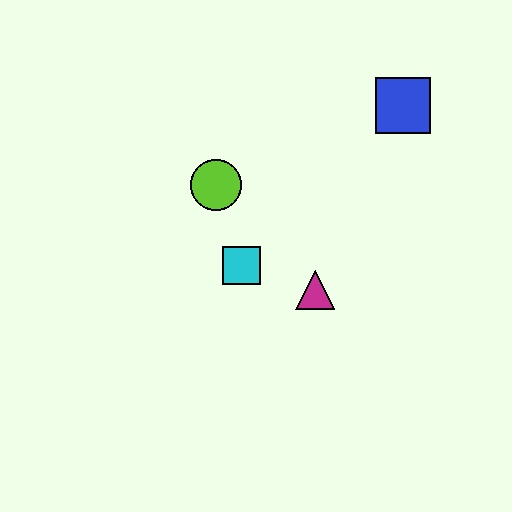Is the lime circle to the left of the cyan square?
Yes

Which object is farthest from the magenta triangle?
The blue square is farthest from the magenta triangle.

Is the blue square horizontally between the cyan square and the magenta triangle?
No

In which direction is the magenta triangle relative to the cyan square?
The magenta triangle is to the right of the cyan square.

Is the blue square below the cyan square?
No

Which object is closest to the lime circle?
The cyan square is closest to the lime circle.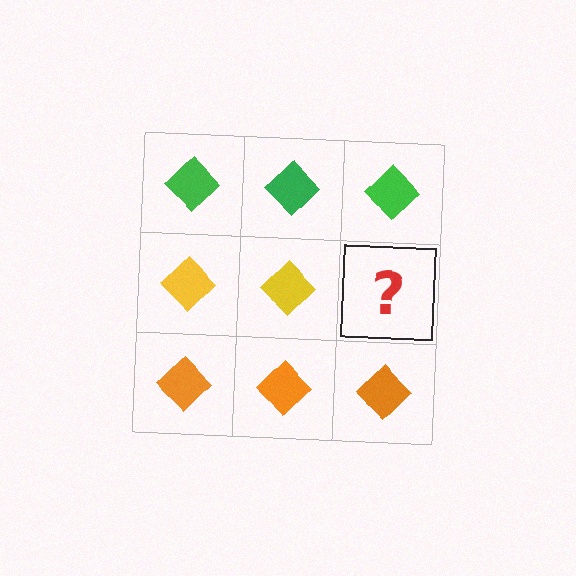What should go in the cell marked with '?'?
The missing cell should contain a yellow diamond.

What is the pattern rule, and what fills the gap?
The rule is that each row has a consistent color. The gap should be filled with a yellow diamond.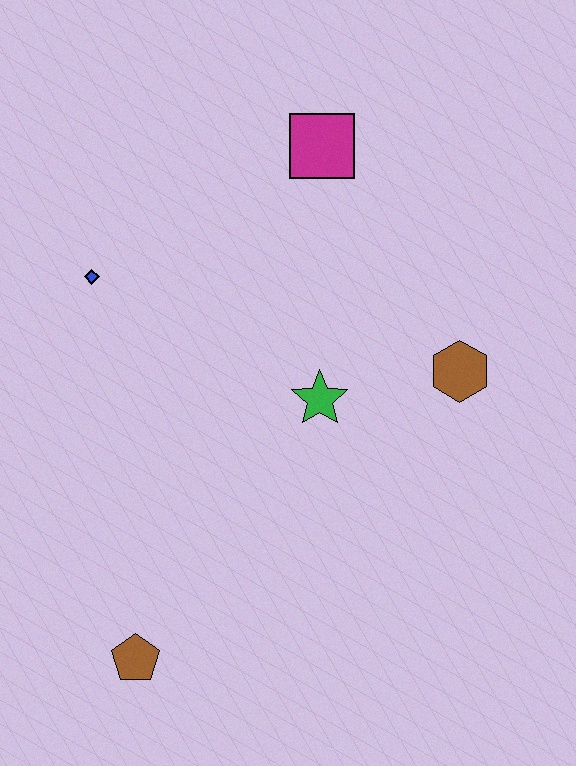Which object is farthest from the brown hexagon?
The brown pentagon is farthest from the brown hexagon.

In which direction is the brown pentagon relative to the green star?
The brown pentagon is below the green star.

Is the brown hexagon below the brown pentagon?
No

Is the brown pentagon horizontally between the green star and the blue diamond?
Yes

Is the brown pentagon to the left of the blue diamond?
No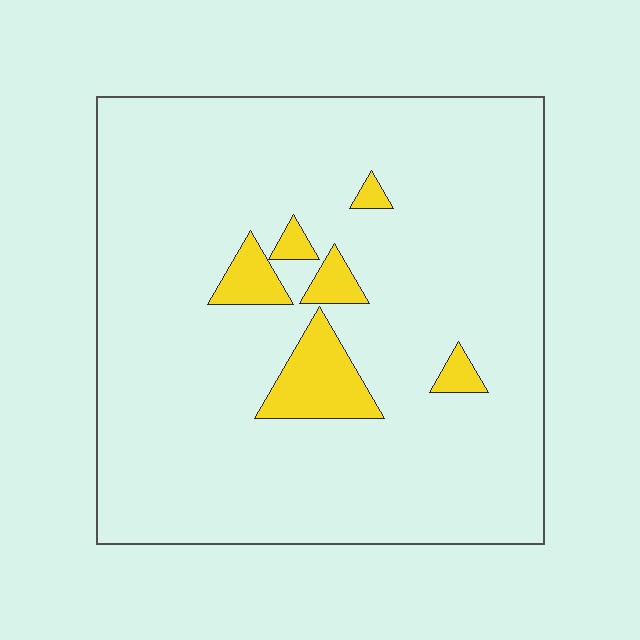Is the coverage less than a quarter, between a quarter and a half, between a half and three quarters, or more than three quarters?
Less than a quarter.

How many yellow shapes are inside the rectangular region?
6.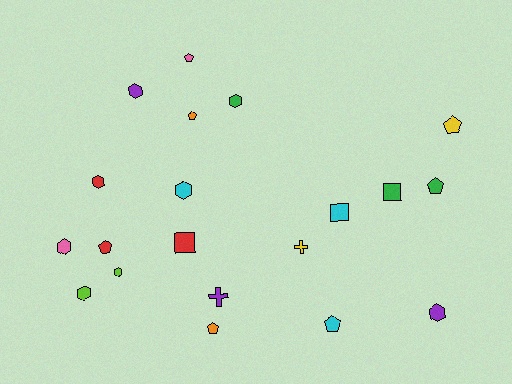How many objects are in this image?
There are 20 objects.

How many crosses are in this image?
There are 2 crosses.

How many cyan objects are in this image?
There are 3 cyan objects.